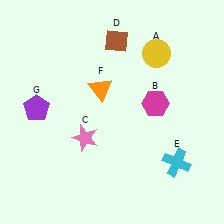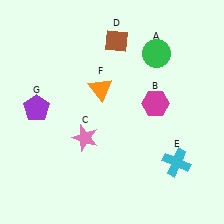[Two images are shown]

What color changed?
The circle (A) changed from yellow in Image 1 to green in Image 2.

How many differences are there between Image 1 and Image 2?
There is 1 difference between the two images.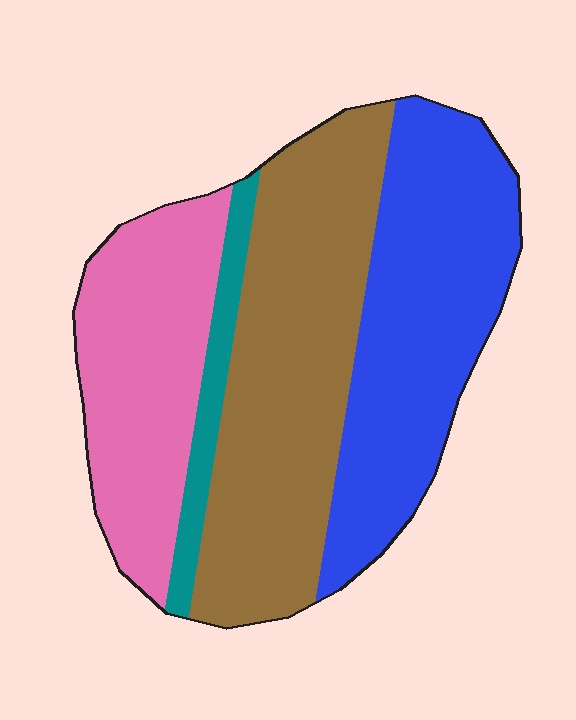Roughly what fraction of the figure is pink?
Pink takes up less than a quarter of the figure.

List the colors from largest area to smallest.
From largest to smallest: brown, blue, pink, teal.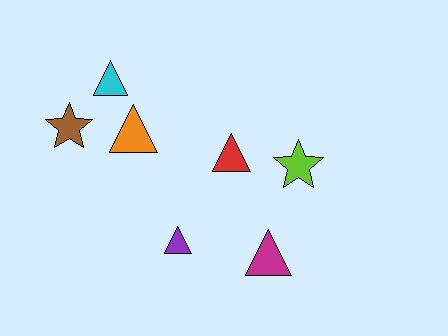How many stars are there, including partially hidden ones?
There are 2 stars.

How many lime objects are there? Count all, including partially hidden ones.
There is 1 lime object.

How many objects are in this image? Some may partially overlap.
There are 7 objects.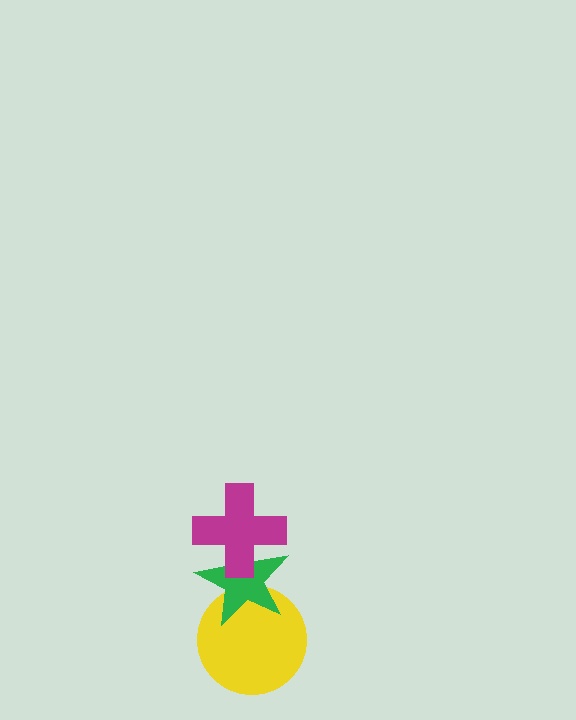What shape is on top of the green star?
The magenta cross is on top of the green star.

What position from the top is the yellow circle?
The yellow circle is 3rd from the top.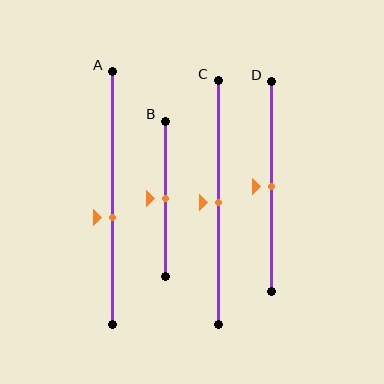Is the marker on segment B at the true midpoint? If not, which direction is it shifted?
Yes, the marker on segment B is at the true midpoint.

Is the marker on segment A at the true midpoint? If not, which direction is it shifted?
No, the marker on segment A is shifted downward by about 8% of the segment length.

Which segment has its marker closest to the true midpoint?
Segment B has its marker closest to the true midpoint.